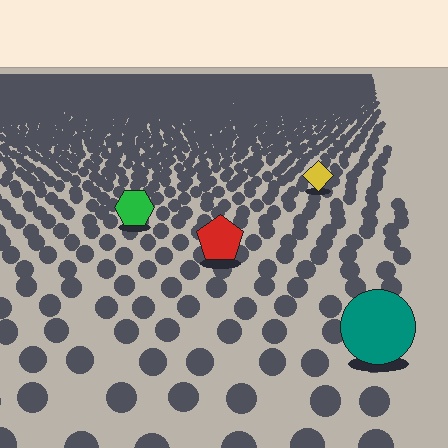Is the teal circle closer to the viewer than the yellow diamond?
Yes. The teal circle is closer — you can tell from the texture gradient: the ground texture is coarser near it.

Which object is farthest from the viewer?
The yellow diamond is farthest from the viewer. It appears smaller and the ground texture around it is denser.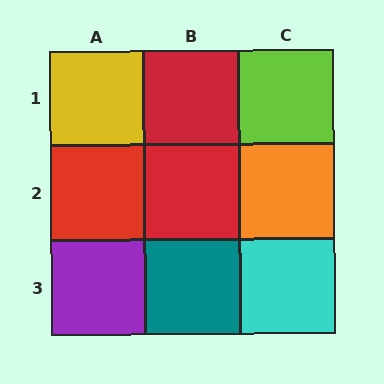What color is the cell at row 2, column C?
Orange.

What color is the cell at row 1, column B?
Red.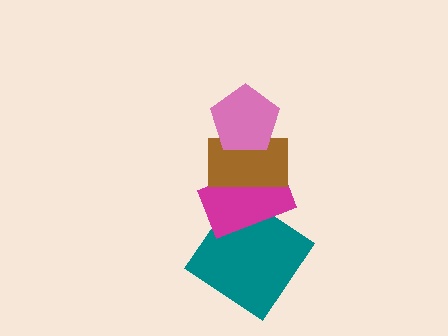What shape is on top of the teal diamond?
The magenta rectangle is on top of the teal diamond.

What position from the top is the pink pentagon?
The pink pentagon is 1st from the top.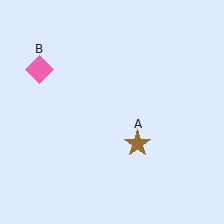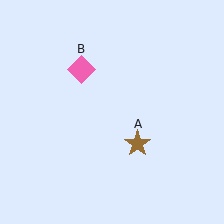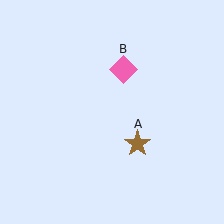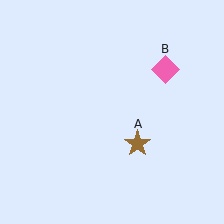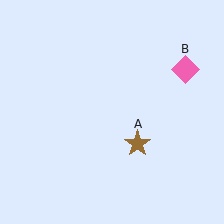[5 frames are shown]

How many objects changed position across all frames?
1 object changed position: pink diamond (object B).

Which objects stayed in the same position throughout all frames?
Brown star (object A) remained stationary.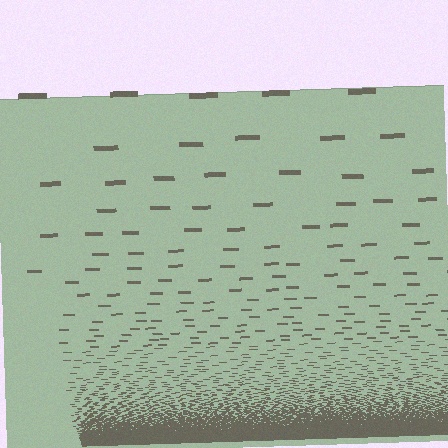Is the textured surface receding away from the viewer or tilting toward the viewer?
The surface appears to tilt toward the viewer. Texture elements get larger and sparser toward the top.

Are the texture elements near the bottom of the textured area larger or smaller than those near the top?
Smaller. The gradient is inverted — elements near the bottom are smaller and denser.